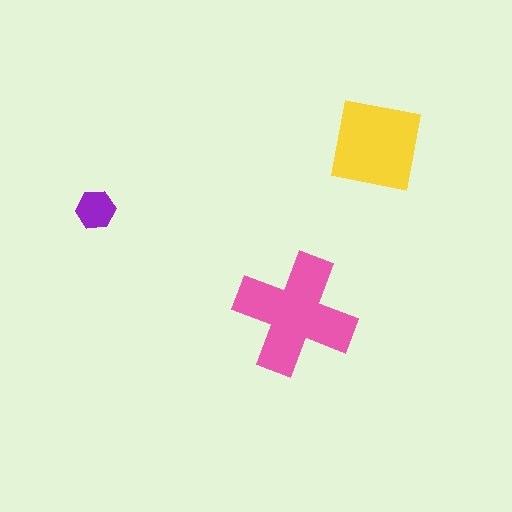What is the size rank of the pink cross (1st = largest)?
1st.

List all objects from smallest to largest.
The purple hexagon, the yellow square, the pink cross.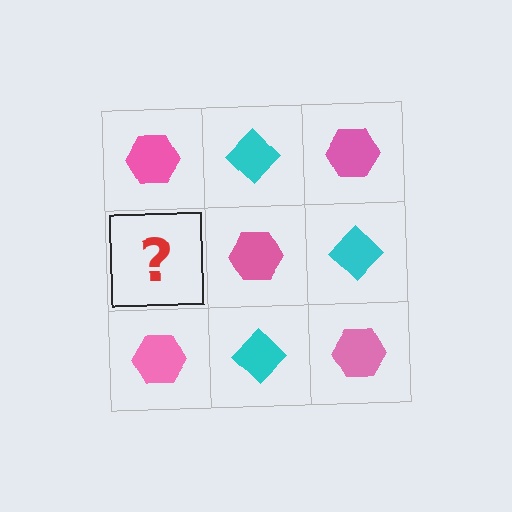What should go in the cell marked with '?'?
The missing cell should contain a cyan diamond.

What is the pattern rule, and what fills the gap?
The rule is that it alternates pink hexagon and cyan diamond in a checkerboard pattern. The gap should be filled with a cyan diamond.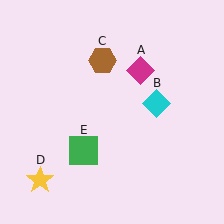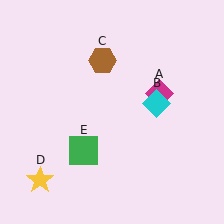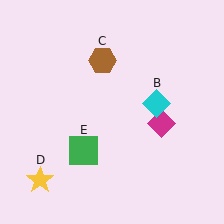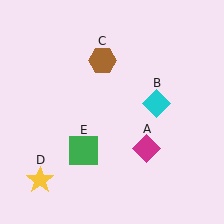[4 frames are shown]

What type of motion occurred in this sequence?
The magenta diamond (object A) rotated clockwise around the center of the scene.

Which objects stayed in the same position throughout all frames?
Cyan diamond (object B) and brown hexagon (object C) and yellow star (object D) and green square (object E) remained stationary.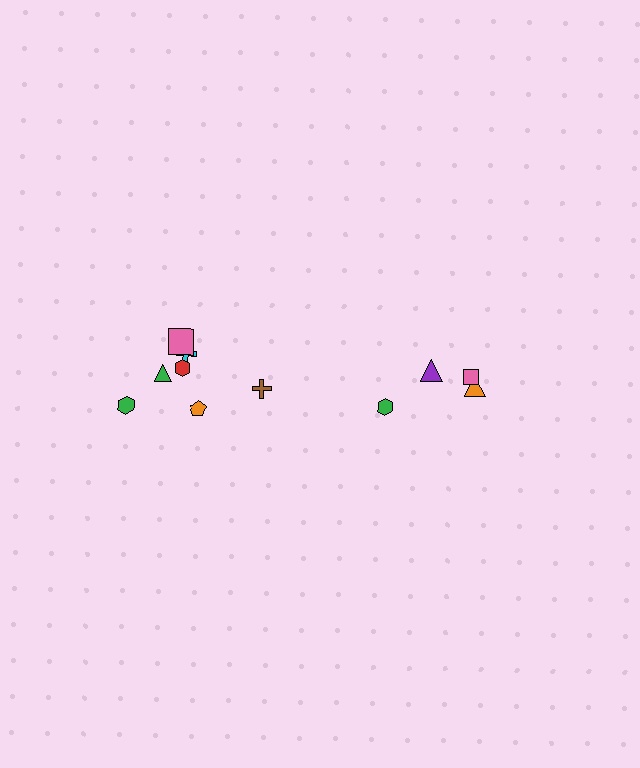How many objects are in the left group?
There are 7 objects.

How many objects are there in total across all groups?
There are 11 objects.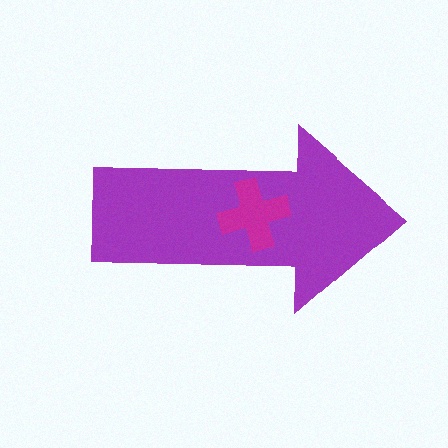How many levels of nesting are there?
2.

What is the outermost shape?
The purple arrow.